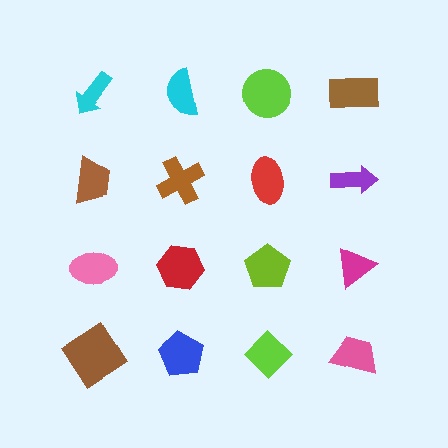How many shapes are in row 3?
4 shapes.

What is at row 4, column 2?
A blue pentagon.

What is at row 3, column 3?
A lime pentagon.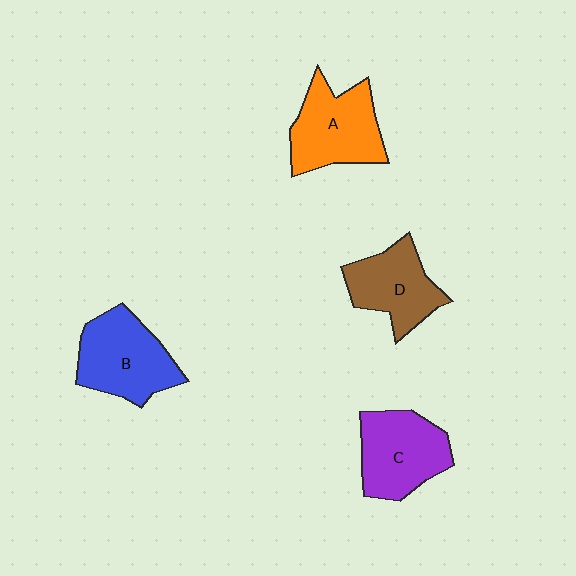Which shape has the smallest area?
Shape D (brown).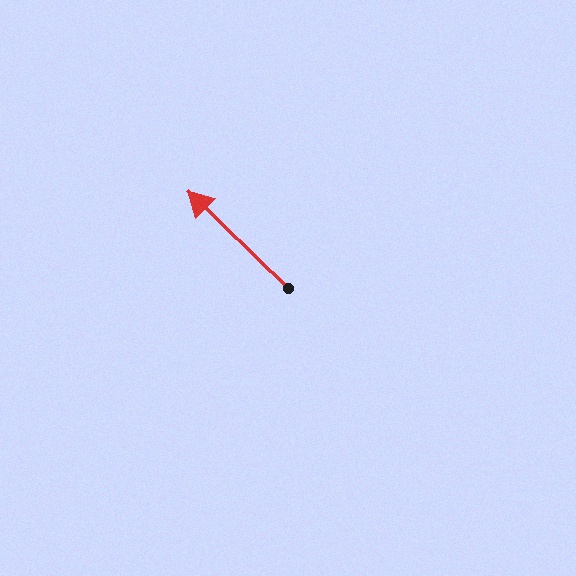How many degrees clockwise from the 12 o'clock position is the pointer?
Approximately 314 degrees.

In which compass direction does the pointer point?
Northwest.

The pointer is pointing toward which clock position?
Roughly 10 o'clock.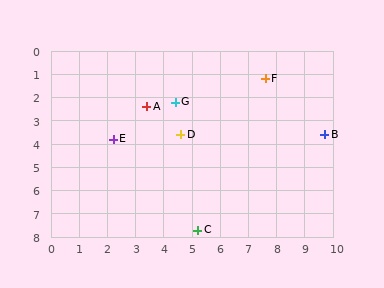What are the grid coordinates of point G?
Point G is at approximately (4.4, 2.2).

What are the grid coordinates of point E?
Point E is at approximately (2.2, 3.8).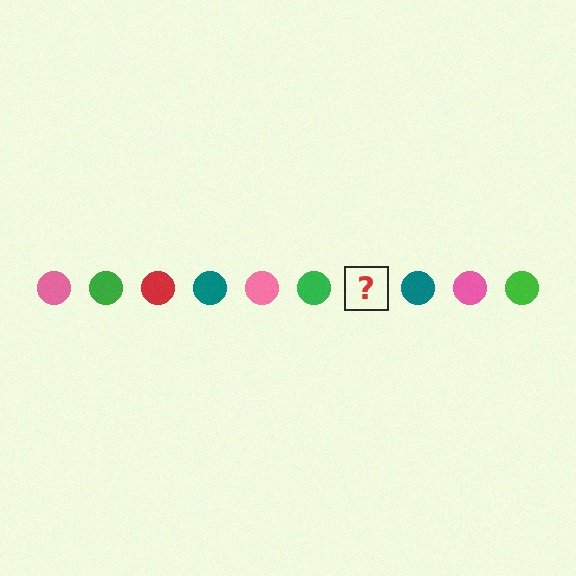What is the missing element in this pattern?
The missing element is a red circle.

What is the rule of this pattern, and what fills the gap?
The rule is that the pattern cycles through pink, green, red, teal circles. The gap should be filled with a red circle.